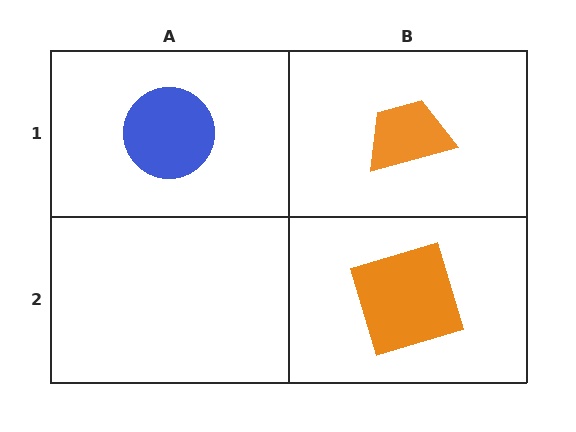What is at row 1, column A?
A blue circle.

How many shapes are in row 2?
1 shape.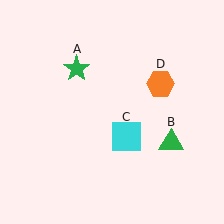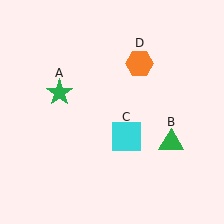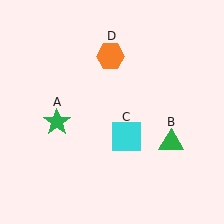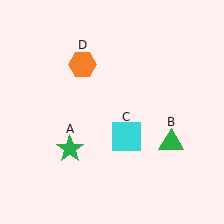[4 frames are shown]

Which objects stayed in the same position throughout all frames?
Green triangle (object B) and cyan square (object C) remained stationary.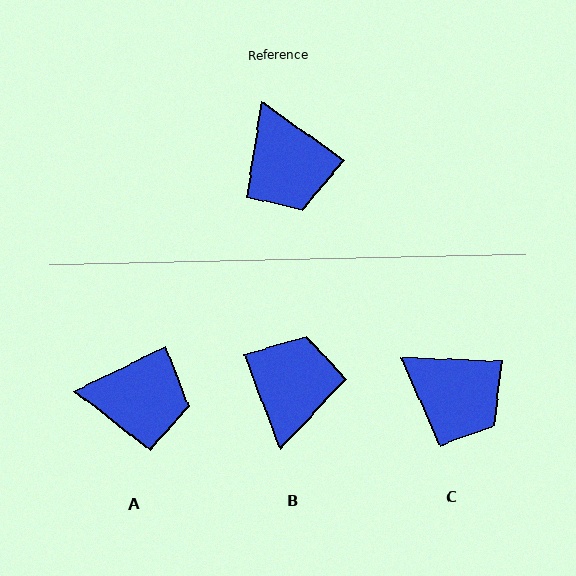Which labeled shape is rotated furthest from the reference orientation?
B, about 146 degrees away.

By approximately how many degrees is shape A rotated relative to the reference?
Approximately 61 degrees counter-clockwise.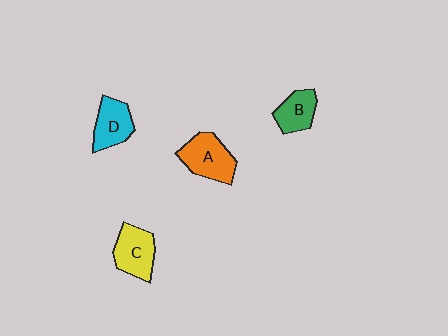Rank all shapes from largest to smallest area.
From largest to smallest: A (orange), C (yellow), D (cyan), B (green).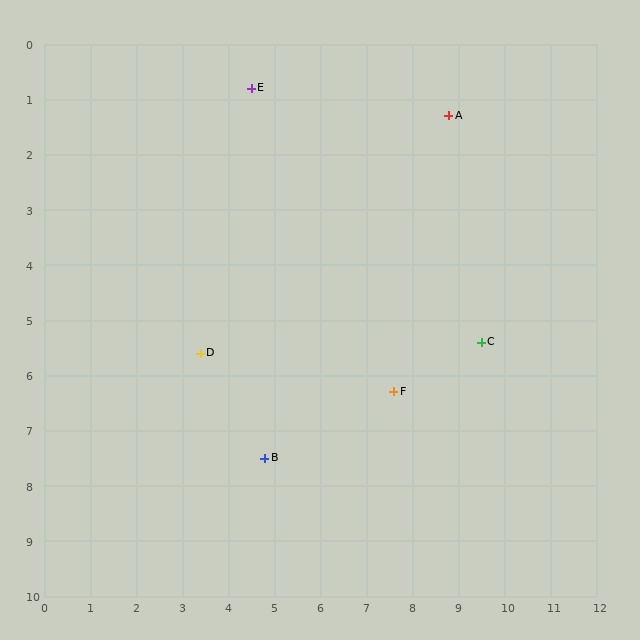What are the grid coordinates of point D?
Point D is at approximately (3.4, 5.6).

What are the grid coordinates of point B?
Point B is at approximately (4.8, 7.5).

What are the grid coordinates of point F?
Point F is at approximately (7.6, 6.3).